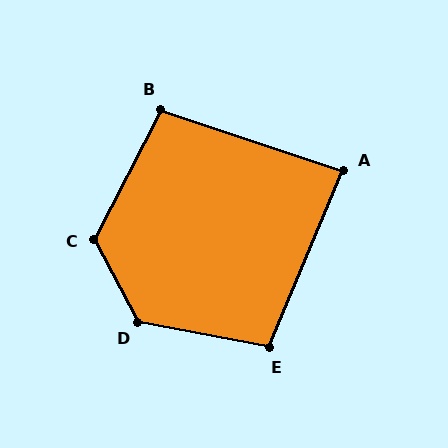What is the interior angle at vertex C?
Approximately 125 degrees (obtuse).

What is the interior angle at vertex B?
Approximately 99 degrees (obtuse).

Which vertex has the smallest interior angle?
A, at approximately 86 degrees.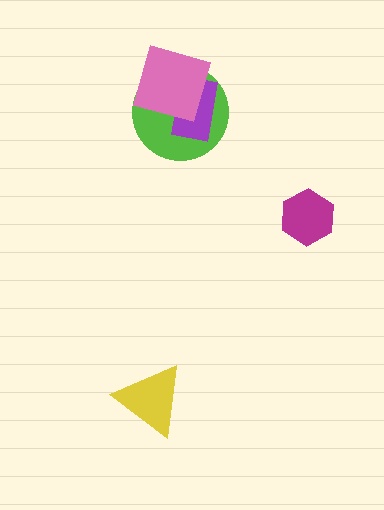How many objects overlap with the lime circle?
2 objects overlap with the lime circle.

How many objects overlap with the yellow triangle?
0 objects overlap with the yellow triangle.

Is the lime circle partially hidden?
Yes, it is partially covered by another shape.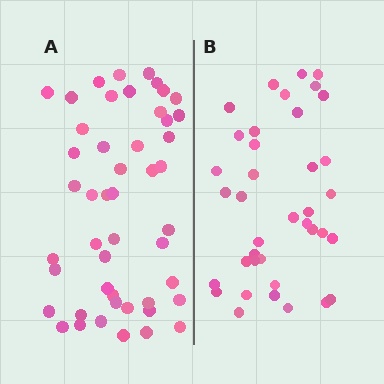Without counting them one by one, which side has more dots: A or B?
Region A (the left region) has more dots.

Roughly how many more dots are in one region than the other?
Region A has roughly 10 or so more dots than region B.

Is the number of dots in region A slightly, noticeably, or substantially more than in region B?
Region A has noticeably more, but not dramatically so. The ratio is roughly 1.3 to 1.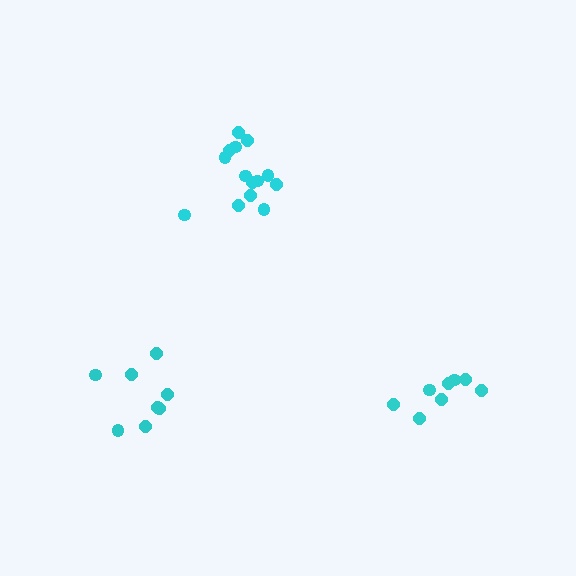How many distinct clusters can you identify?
There are 3 distinct clusters.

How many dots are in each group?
Group 1: 8 dots, Group 2: 14 dots, Group 3: 8 dots (30 total).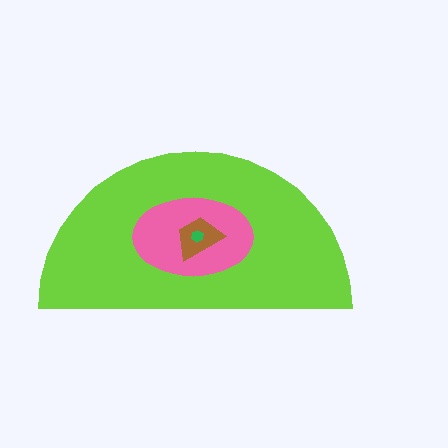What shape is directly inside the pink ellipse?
The brown trapezoid.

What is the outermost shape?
The lime semicircle.